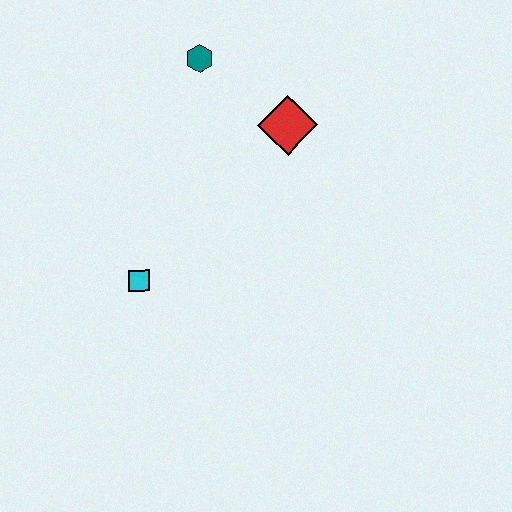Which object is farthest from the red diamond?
The cyan square is farthest from the red diamond.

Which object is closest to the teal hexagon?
The red diamond is closest to the teal hexagon.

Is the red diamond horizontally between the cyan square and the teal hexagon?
No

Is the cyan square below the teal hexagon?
Yes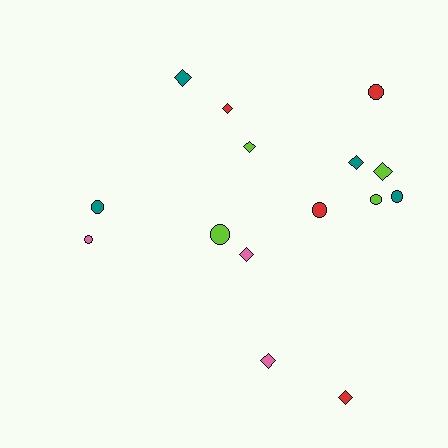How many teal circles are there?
There are 2 teal circles.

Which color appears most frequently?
Lime, with 4 objects.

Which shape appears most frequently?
Diamond, with 8 objects.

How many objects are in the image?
There are 15 objects.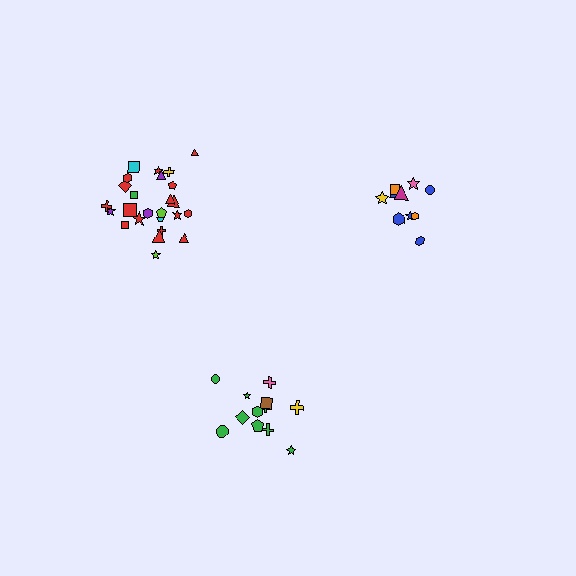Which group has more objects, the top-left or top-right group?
The top-left group.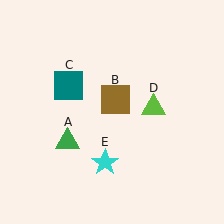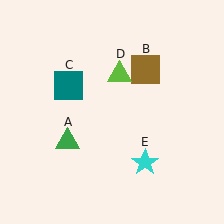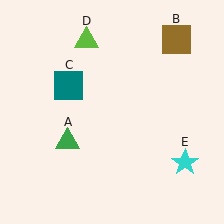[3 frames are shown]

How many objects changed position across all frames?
3 objects changed position: brown square (object B), lime triangle (object D), cyan star (object E).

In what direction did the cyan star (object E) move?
The cyan star (object E) moved right.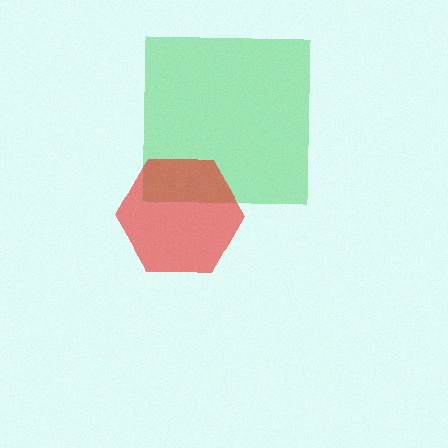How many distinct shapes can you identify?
There are 2 distinct shapes: a green square, a red hexagon.